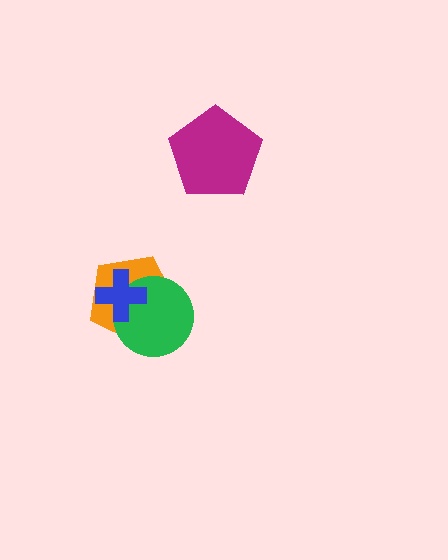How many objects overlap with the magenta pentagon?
0 objects overlap with the magenta pentagon.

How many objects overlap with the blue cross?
2 objects overlap with the blue cross.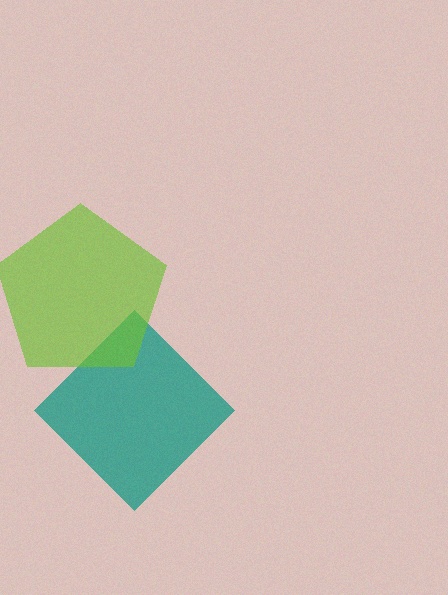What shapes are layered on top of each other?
The layered shapes are: a teal diamond, a lime pentagon.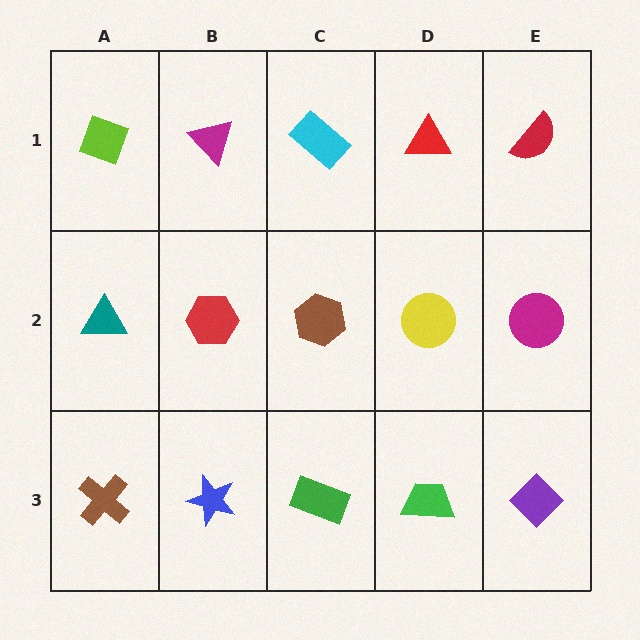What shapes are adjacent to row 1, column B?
A red hexagon (row 2, column B), a lime diamond (row 1, column A), a cyan rectangle (row 1, column C).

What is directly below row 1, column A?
A teal triangle.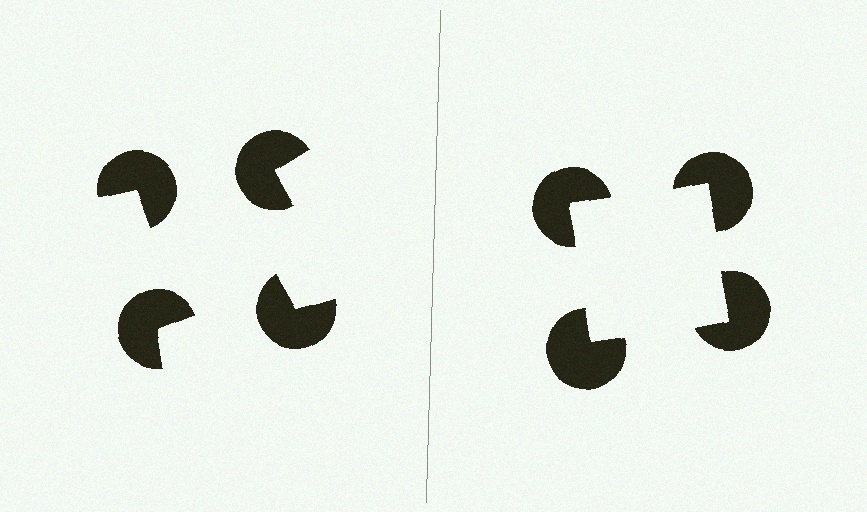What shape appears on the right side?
An illusory square.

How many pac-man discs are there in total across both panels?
8 — 4 on each side.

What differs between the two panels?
The pac-man discs are positioned identically on both sides; only the wedge orientations differ. On the right they align to a square; on the left they are misaligned.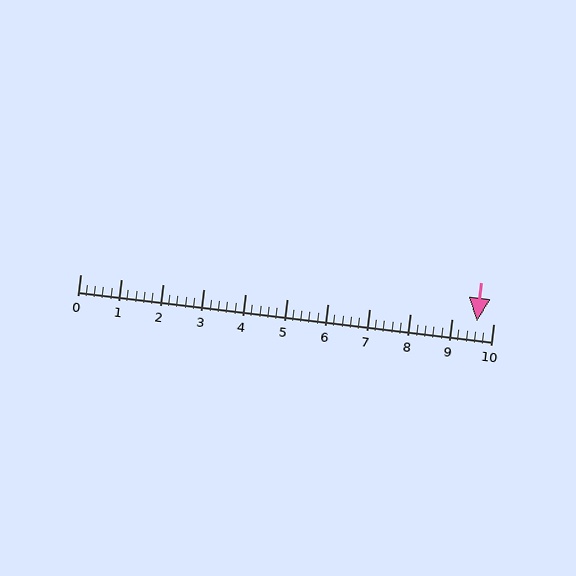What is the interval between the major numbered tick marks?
The major tick marks are spaced 1 units apart.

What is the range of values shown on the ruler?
The ruler shows values from 0 to 10.